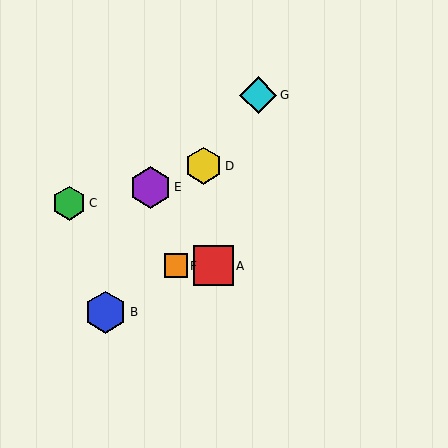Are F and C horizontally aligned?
No, F is at y≈266 and C is at y≈203.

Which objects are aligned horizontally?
Objects A, F are aligned horizontally.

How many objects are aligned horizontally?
2 objects (A, F) are aligned horizontally.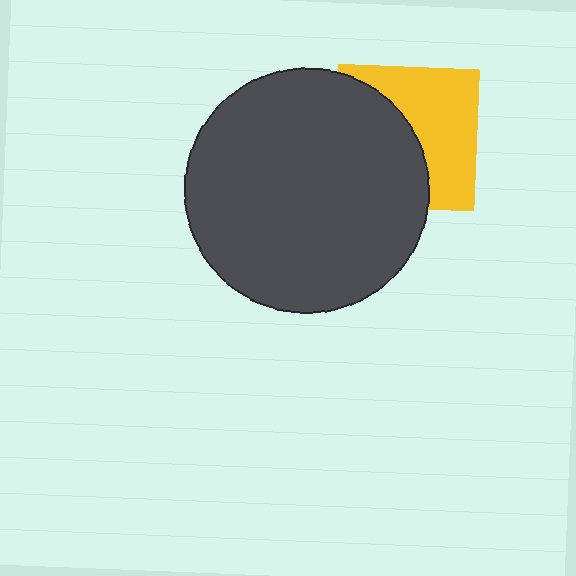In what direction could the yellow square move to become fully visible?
The yellow square could move right. That would shift it out from behind the dark gray circle entirely.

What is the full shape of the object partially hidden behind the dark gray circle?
The partially hidden object is a yellow square.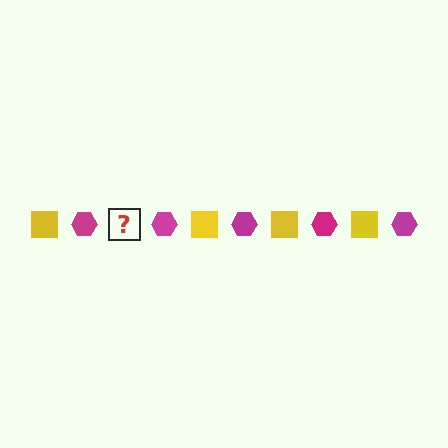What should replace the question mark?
The question mark should be replaced with a yellow square.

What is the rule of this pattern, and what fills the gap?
The rule is that the pattern alternates between yellow square and magenta hexagon. The gap should be filled with a yellow square.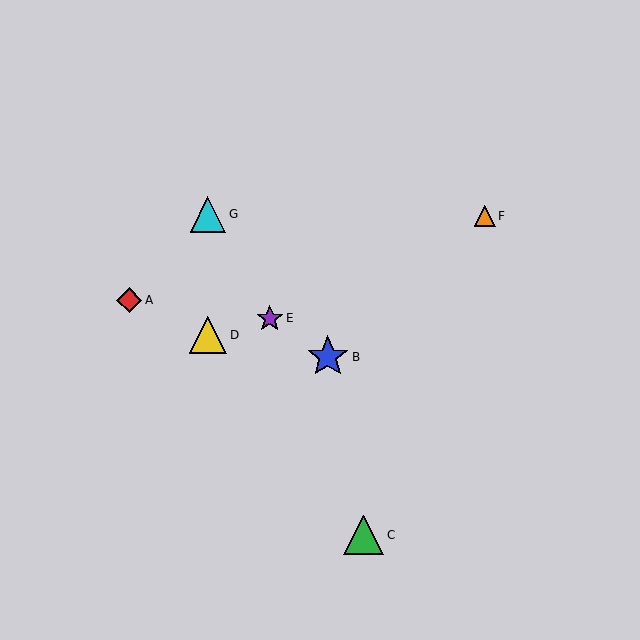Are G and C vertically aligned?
No, G is at x≈208 and C is at x≈364.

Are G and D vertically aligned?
Yes, both are at x≈208.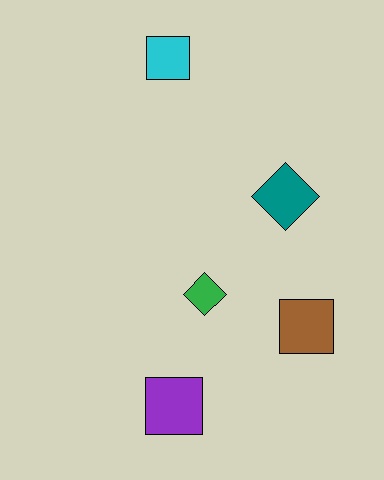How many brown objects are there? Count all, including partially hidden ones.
There is 1 brown object.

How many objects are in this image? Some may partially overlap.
There are 5 objects.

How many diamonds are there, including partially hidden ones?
There are 2 diamonds.